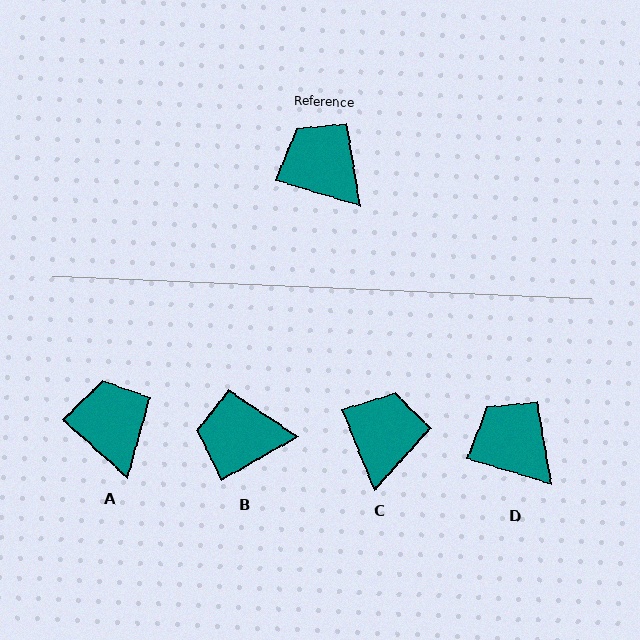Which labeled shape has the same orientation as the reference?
D.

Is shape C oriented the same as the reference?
No, it is off by about 51 degrees.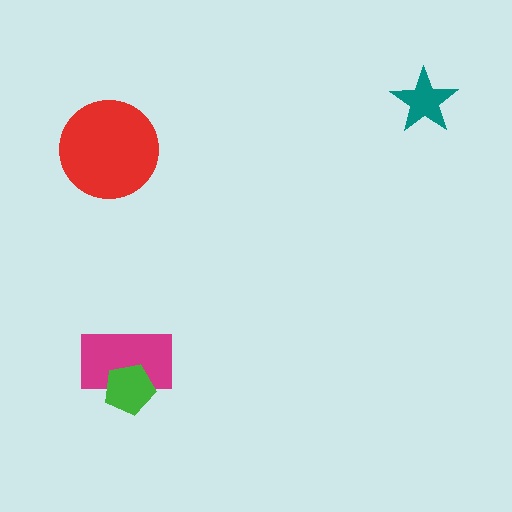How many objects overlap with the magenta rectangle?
1 object overlaps with the magenta rectangle.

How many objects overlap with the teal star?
0 objects overlap with the teal star.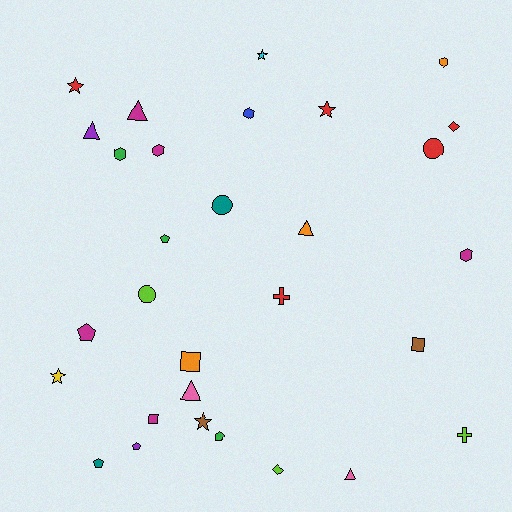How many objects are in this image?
There are 30 objects.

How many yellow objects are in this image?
There is 1 yellow object.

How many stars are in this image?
There are 5 stars.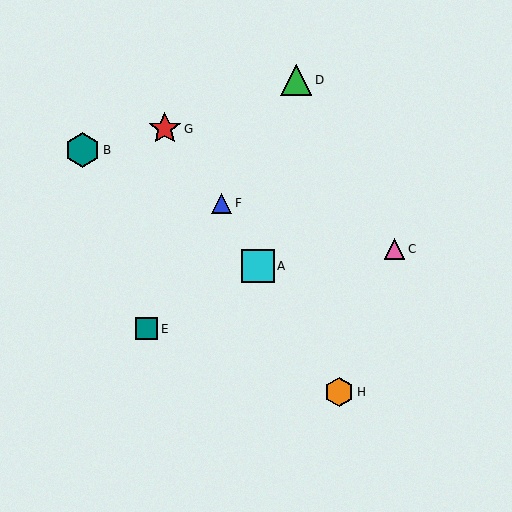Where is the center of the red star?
The center of the red star is at (165, 129).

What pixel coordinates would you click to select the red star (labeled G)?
Click at (165, 129) to select the red star G.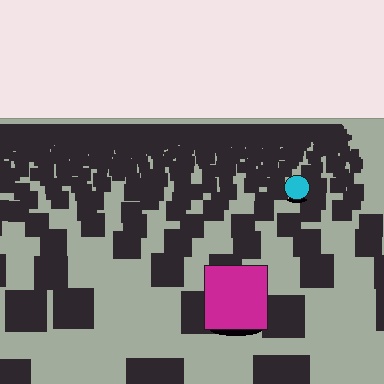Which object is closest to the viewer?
The magenta square is closest. The texture marks near it are larger and more spread out.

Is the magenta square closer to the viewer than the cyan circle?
Yes. The magenta square is closer — you can tell from the texture gradient: the ground texture is coarser near it.